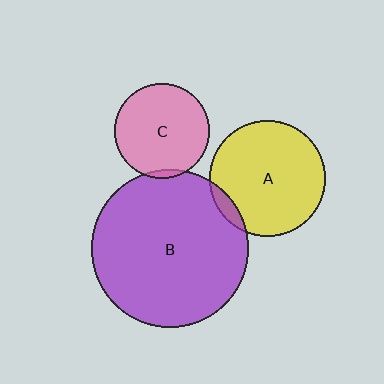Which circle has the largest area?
Circle B (purple).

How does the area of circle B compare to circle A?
Approximately 1.9 times.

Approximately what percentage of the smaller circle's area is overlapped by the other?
Approximately 5%.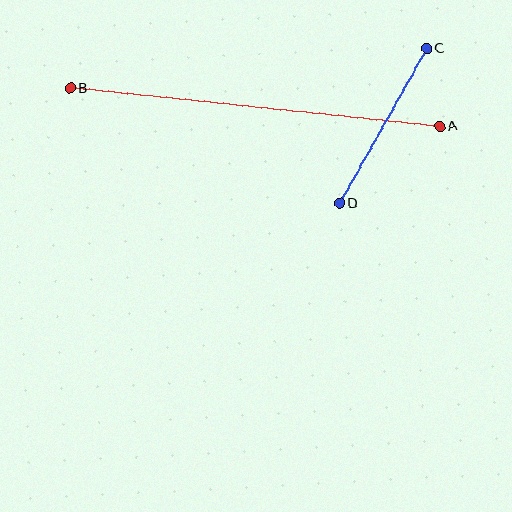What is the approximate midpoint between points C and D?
The midpoint is at approximately (383, 126) pixels.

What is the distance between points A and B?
The distance is approximately 372 pixels.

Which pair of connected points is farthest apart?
Points A and B are farthest apart.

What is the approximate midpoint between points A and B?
The midpoint is at approximately (255, 107) pixels.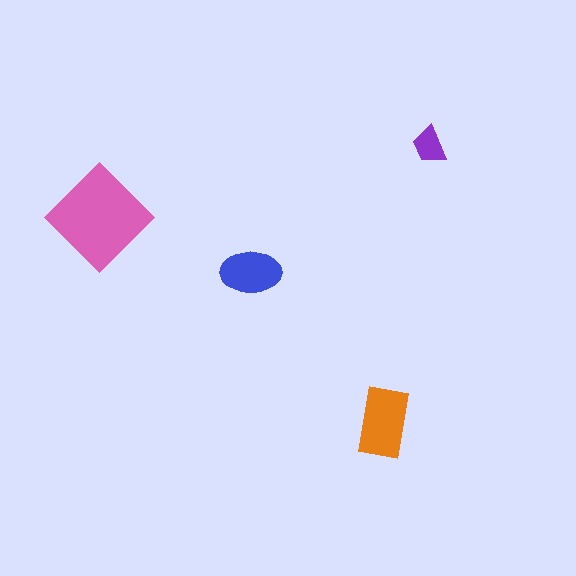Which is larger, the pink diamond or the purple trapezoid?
The pink diamond.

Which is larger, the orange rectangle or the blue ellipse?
The orange rectangle.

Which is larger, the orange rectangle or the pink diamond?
The pink diamond.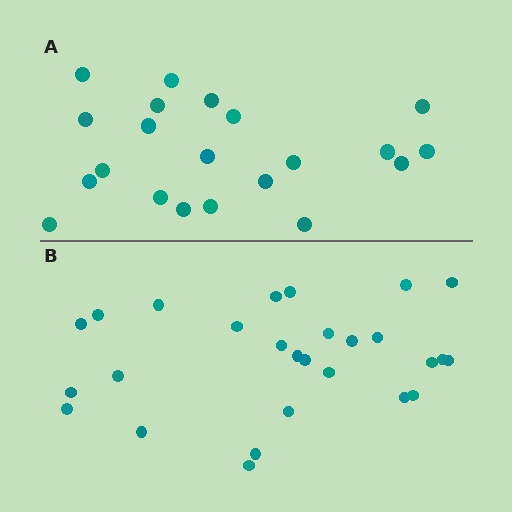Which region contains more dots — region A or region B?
Region B (the bottom region) has more dots.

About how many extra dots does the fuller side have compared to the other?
Region B has about 6 more dots than region A.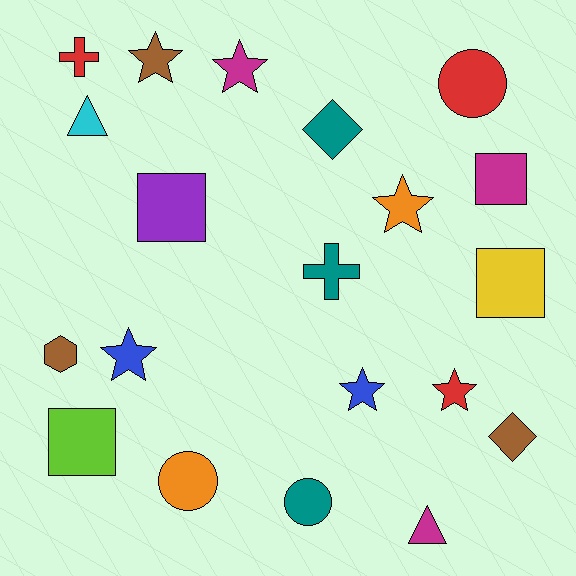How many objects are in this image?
There are 20 objects.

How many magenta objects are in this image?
There are 3 magenta objects.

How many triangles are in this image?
There are 2 triangles.